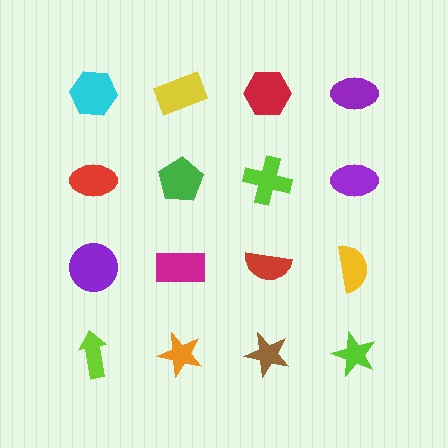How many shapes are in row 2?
4 shapes.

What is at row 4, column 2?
An orange star.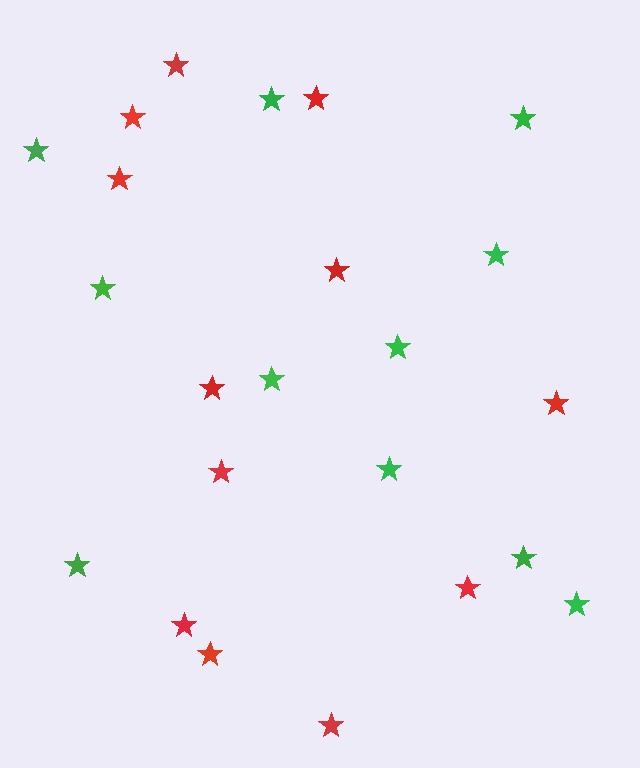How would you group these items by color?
There are 2 groups: one group of red stars (12) and one group of green stars (11).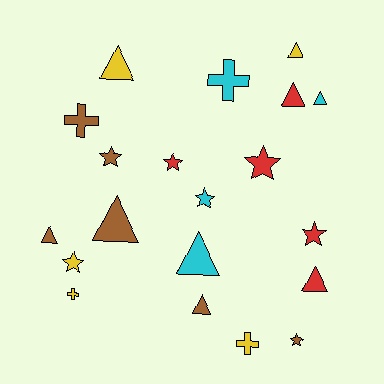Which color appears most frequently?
Brown, with 6 objects.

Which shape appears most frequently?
Triangle, with 9 objects.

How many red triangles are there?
There are 2 red triangles.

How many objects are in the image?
There are 20 objects.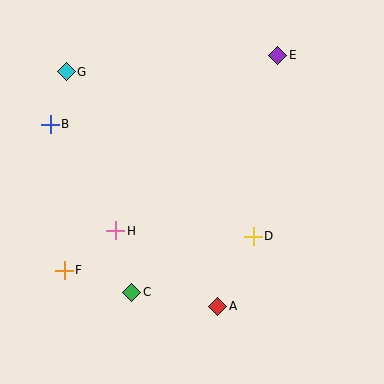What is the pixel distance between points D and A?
The distance between D and A is 79 pixels.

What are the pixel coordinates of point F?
Point F is at (64, 270).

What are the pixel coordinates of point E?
Point E is at (278, 55).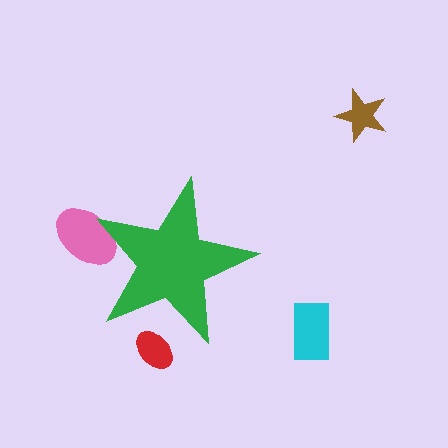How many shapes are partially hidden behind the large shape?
2 shapes are partially hidden.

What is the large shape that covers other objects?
A green star.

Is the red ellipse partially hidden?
Yes, the red ellipse is partially hidden behind the green star.